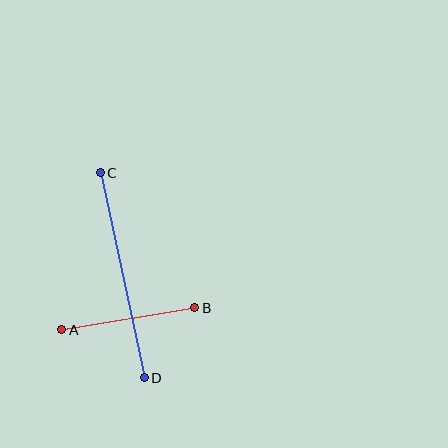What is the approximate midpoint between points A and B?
The midpoint is at approximately (128, 319) pixels.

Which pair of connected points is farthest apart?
Points C and D are farthest apart.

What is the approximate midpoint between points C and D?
The midpoint is at approximately (122, 275) pixels.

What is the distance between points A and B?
The distance is approximately 135 pixels.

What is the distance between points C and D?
The distance is approximately 209 pixels.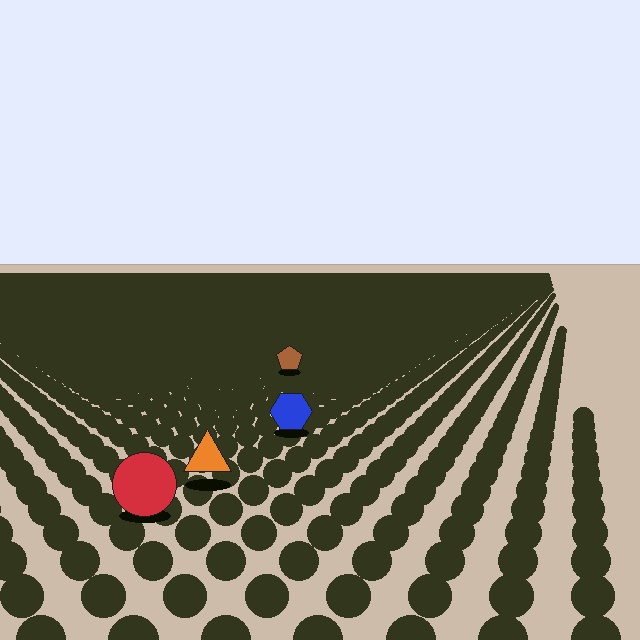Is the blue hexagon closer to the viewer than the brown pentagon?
Yes. The blue hexagon is closer — you can tell from the texture gradient: the ground texture is coarser near it.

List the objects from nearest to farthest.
From nearest to farthest: the red circle, the orange triangle, the blue hexagon, the brown pentagon.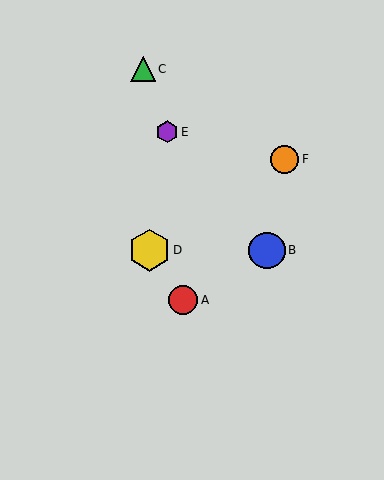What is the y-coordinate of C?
Object C is at y≈69.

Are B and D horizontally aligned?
Yes, both are at y≈250.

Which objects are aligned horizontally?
Objects B, D are aligned horizontally.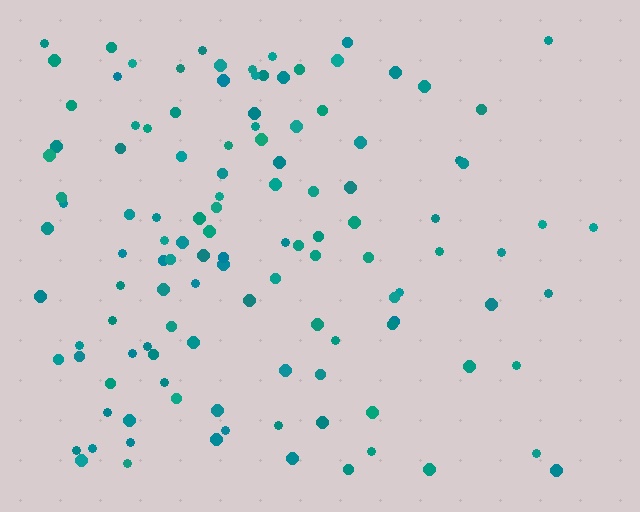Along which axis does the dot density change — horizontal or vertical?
Horizontal.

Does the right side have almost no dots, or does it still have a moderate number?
Still a moderate number, just noticeably fewer than the left.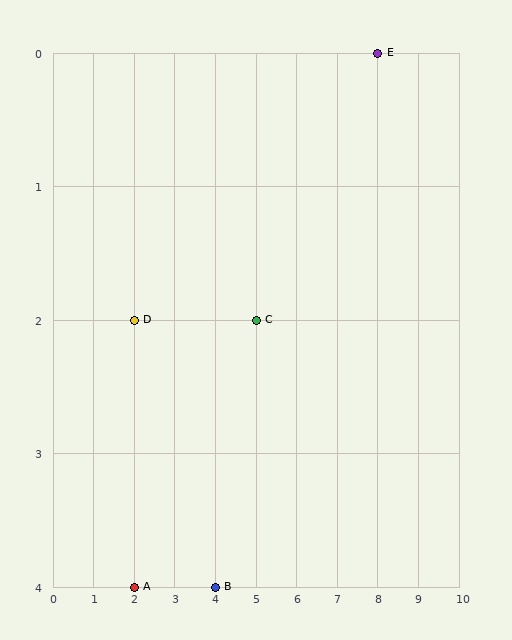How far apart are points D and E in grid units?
Points D and E are 6 columns and 2 rows apart (about 6.3 grid units diagonally).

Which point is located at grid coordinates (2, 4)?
Point A is at (2, 4).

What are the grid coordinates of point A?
Point A is at grid coordinates (2, 4).